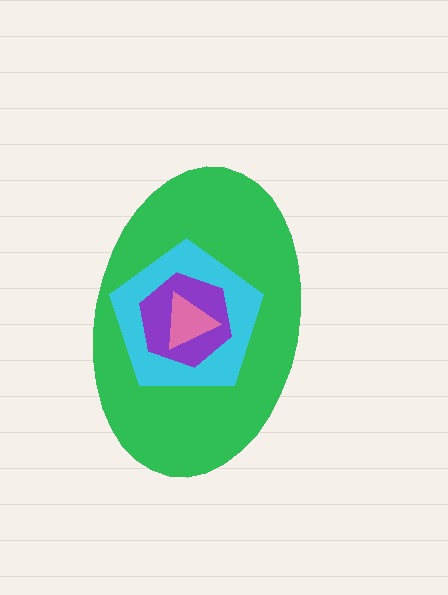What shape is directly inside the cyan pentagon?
The purple hexagon.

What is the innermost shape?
The pink triangle.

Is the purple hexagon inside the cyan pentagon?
Yes.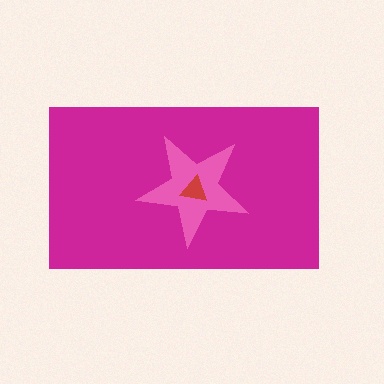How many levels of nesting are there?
3.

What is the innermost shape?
The red triangle.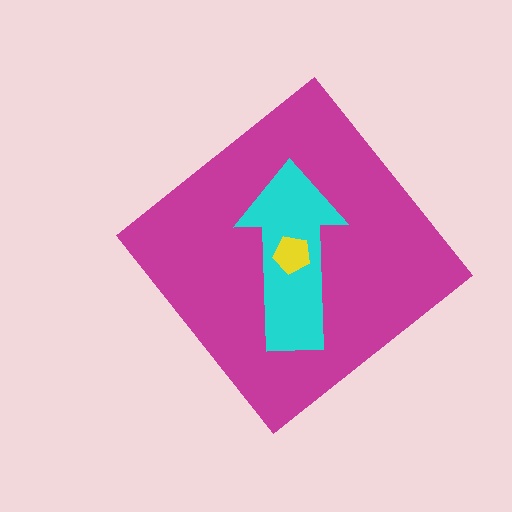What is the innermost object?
The yellow pentagon.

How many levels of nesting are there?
3.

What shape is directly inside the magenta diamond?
The cyan arrow.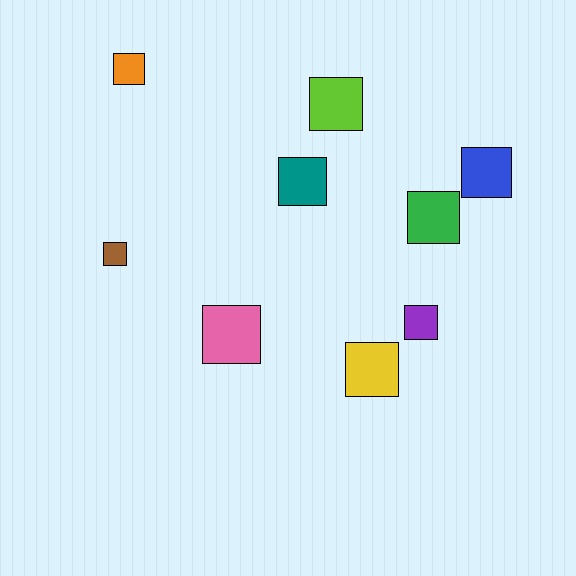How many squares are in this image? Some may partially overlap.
There are 9 squares.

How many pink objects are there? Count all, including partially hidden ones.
There is 1 pink object.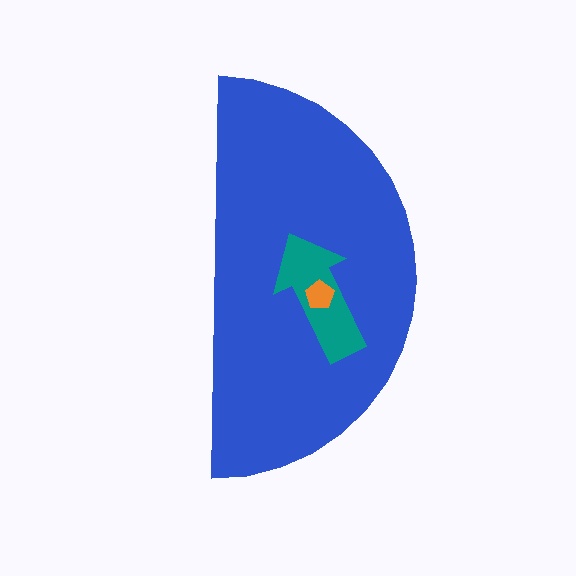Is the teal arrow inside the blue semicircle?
Yes.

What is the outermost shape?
The blue semicircle.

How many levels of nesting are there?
3.